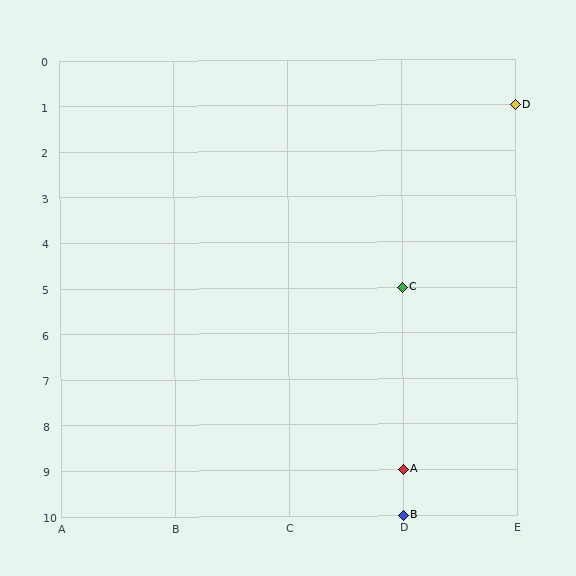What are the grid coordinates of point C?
Point C is at grid coordinates (D, 5).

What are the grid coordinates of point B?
Point B is at grid coordinates (D, 10).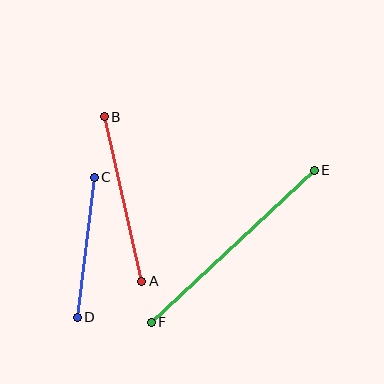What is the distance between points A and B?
The distance is approximately 169 pixels.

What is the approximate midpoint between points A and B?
The midpoint is at approximately (123, 199) pixels.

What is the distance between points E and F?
The distance is approximately 223 pixels.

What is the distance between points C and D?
The distance is approximately 141 pixels.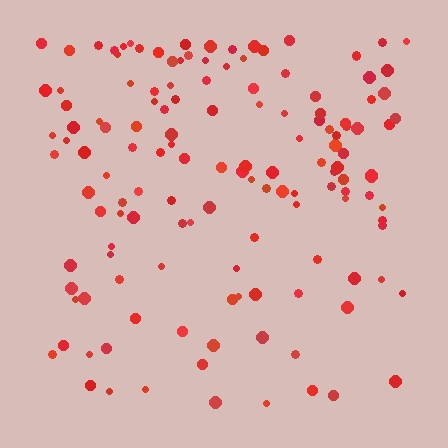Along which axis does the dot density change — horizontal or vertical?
Vertical.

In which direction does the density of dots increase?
From bottom to top, with the top side densest.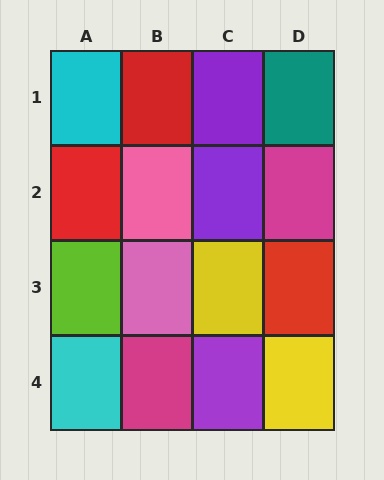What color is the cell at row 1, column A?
Cyan.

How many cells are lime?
1 cell is lime.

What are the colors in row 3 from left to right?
Lime, pink, yellow, red.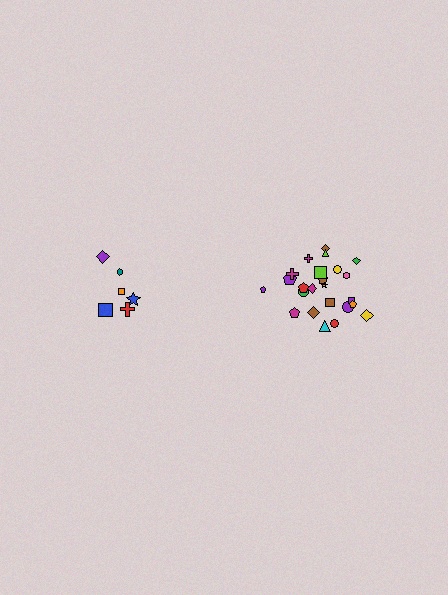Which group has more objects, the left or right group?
The right group.